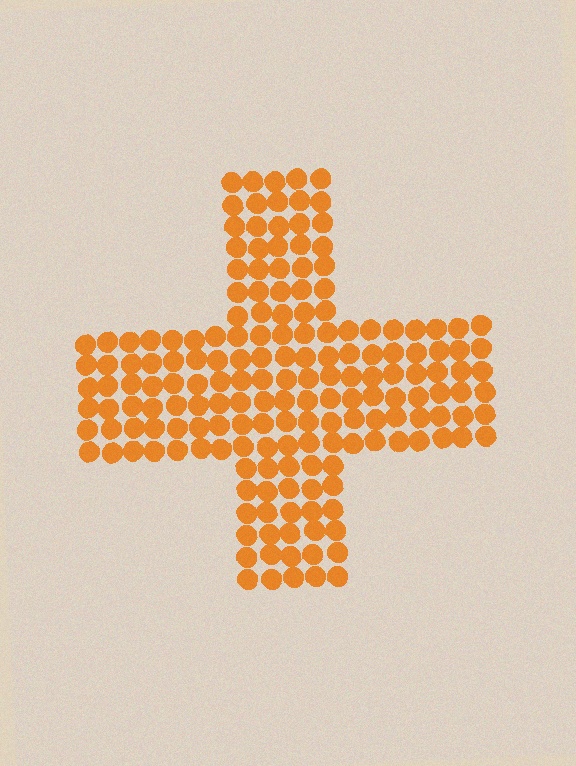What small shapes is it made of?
It is made of small circles.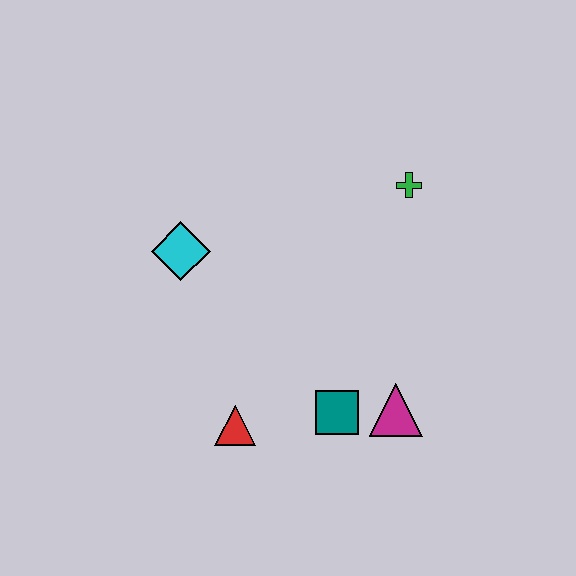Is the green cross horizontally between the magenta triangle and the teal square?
No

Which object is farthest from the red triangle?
The green cross is farthest from the red triangle.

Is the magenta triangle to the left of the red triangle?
No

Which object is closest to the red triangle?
The teal square is closest to the red triangle.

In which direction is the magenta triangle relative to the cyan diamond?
The magenta triangle is to the right of the cyan diamond.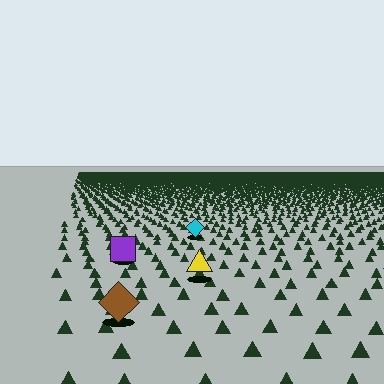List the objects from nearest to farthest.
From nearest to farthest: the brown diamond, the yellow triangle, the purple square, the cyan diamond.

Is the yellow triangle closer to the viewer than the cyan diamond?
Yes. The yellow triangle is closer — you can tell from the texture gradient: the ground texture is coarser near it.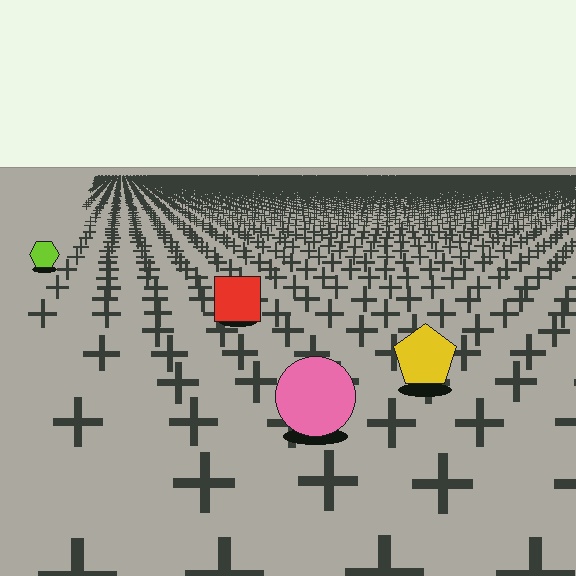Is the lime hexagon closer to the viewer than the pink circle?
No. The pink circle is closer — you can tell from the texture gradient: the ground texture is coarser near it.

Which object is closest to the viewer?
The pink circle is closest. The texture marks near it are larger and more spread out.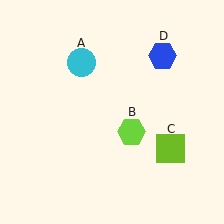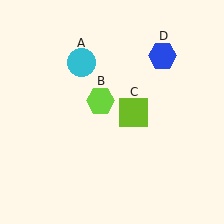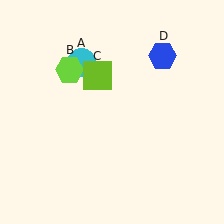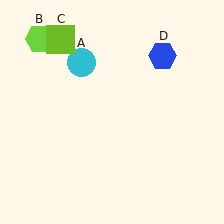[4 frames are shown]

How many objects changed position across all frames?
2 objects changed position: lime hexagon (object B), lime square (object C).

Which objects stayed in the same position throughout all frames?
Cyan circle (object A) and blue hexagon (object D) remained stationary.